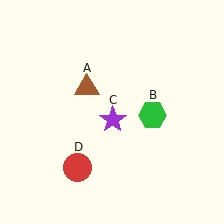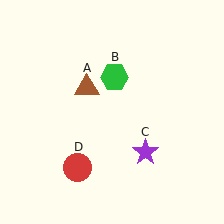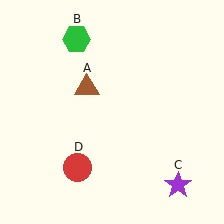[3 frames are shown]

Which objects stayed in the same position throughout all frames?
Brown triangle (object A) and red circle (object D) remained stationary.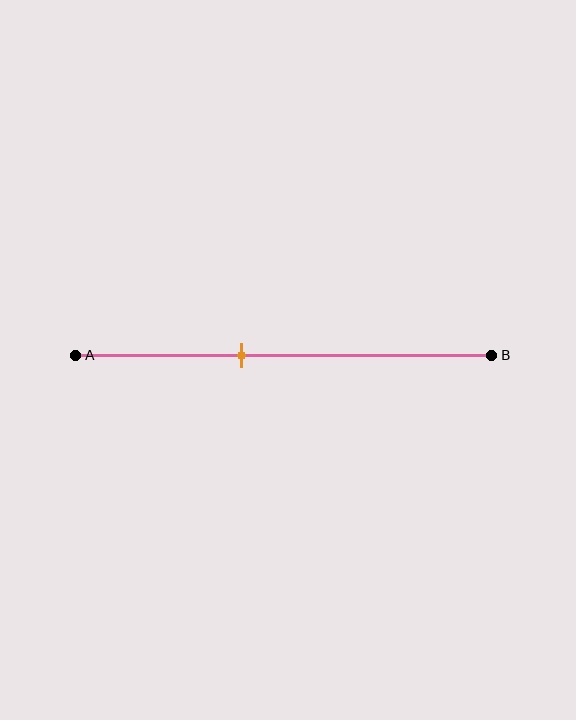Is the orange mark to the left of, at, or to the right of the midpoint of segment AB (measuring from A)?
The orange mark is to the left of the midpoint of segment AB.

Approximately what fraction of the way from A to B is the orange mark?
The orange mark is approximately 40% of the way from A to B.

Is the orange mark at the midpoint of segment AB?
No, the mark is at about 40% from A, not at the 50% midpoint.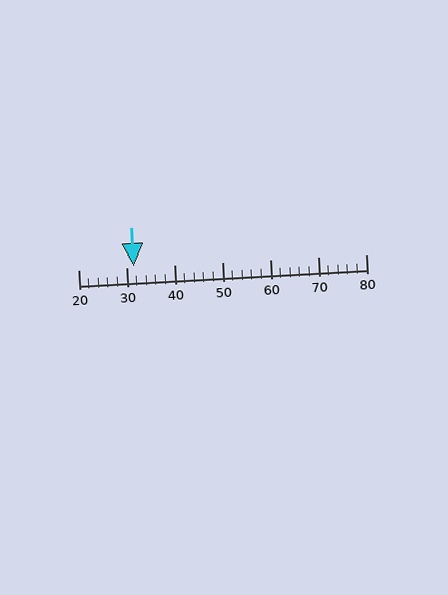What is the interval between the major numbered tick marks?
The major tick marks are spaced 10 units apart.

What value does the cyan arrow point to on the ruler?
The cyan arrow points to approximately 32.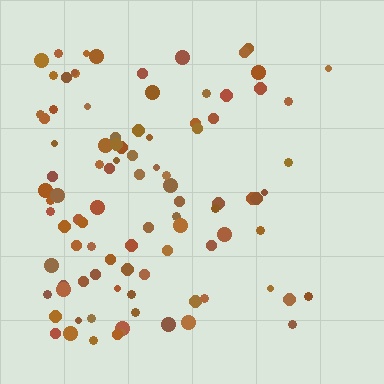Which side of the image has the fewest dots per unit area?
The right.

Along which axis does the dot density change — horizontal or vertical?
Horizontal.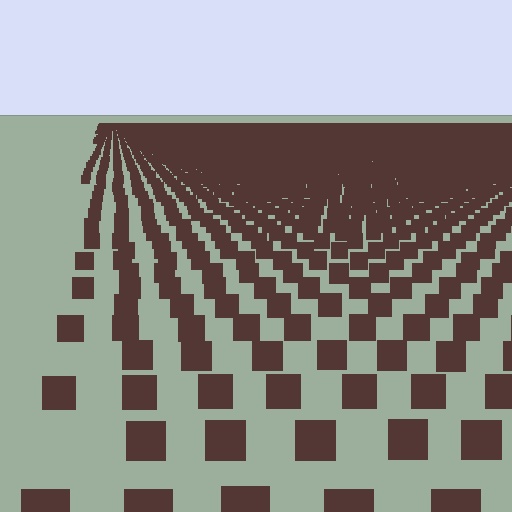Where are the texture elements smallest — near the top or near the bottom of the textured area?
Near the top.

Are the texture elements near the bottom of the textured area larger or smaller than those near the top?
Larger. Near the bottom, elements are closer to the viewer and appear at a bigger on-screen size.